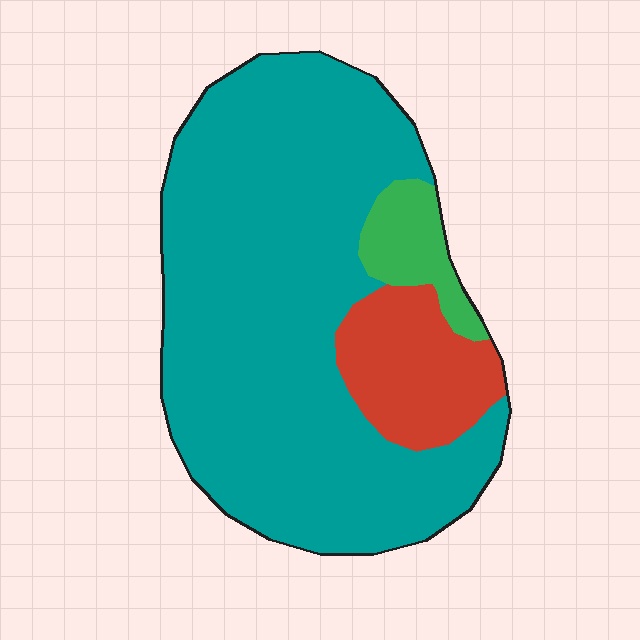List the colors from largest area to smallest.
From largest to smallest: teal, red, green.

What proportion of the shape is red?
Red takes up less than a quarter of the shape.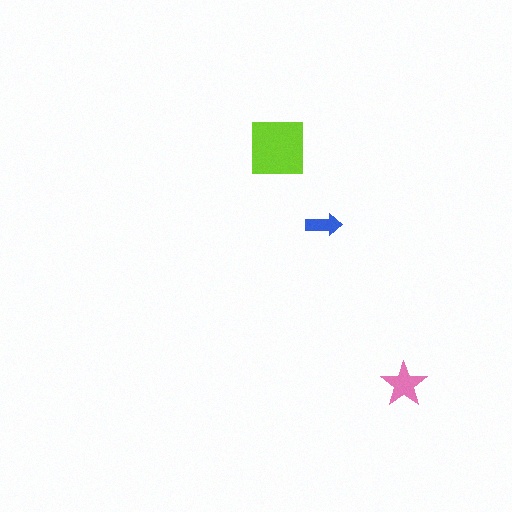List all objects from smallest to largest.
The blue arrow, the pink star, the lime square.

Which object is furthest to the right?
The pink star is rightmost.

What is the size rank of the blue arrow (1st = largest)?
3rd.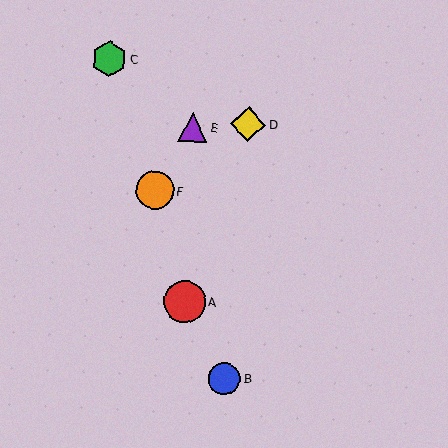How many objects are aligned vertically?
2 objects (A, E) are aligned vertically.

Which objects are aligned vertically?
Objects A, E are aligned vertically.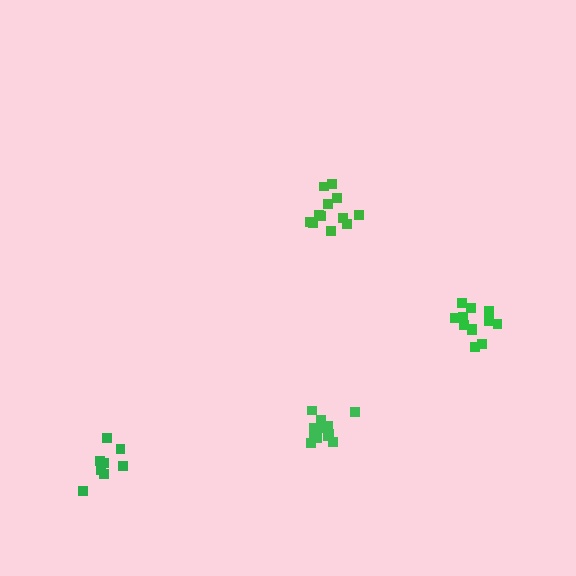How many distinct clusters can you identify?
There are 4 distinct clusters.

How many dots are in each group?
Group 1: 12 dots, Group 2: 9 dots, Group 3: 12 dots, Group 4: 12 dots (45 total).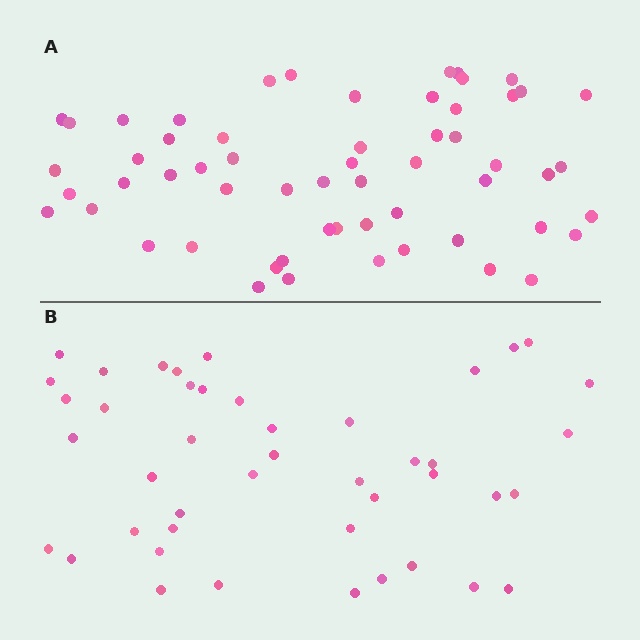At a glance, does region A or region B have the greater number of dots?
Region A (the top region) has more dots.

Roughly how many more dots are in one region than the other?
Region A has approximately 15 more dots than region B.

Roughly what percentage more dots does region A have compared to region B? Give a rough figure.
About 30% more.